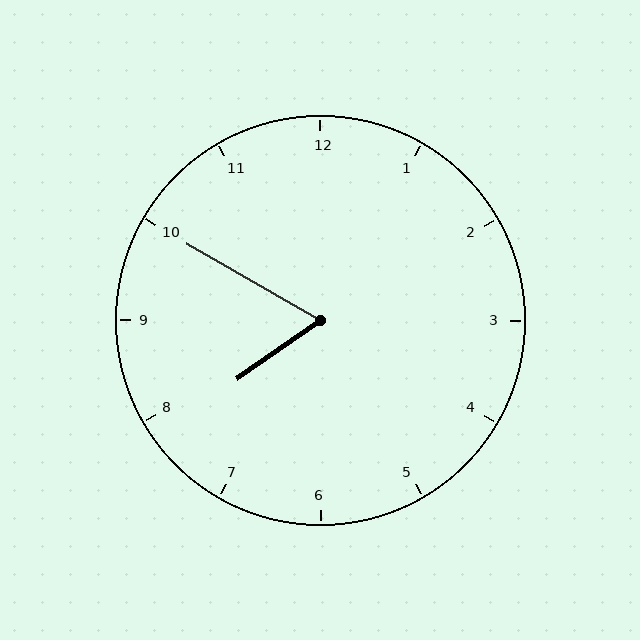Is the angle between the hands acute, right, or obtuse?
It is acute.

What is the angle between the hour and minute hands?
Approximately 65 degrees.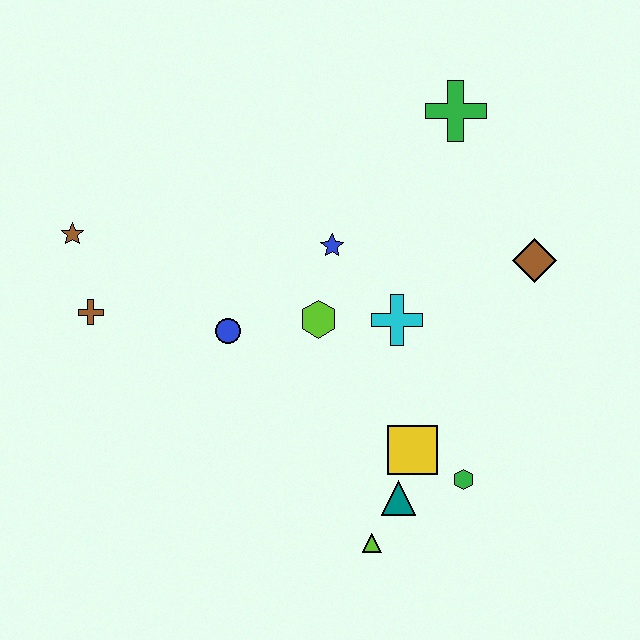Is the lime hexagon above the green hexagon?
Yes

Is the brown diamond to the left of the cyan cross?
No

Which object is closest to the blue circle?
The lime hexagon is closest to the blue circle.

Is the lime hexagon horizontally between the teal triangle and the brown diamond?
No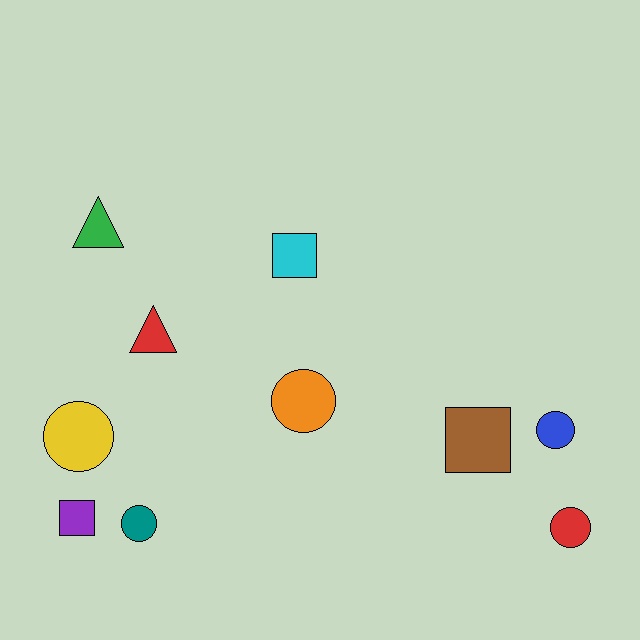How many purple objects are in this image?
There is 1 purple object.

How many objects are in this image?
There are 10 objects.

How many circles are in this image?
There are 5 circles.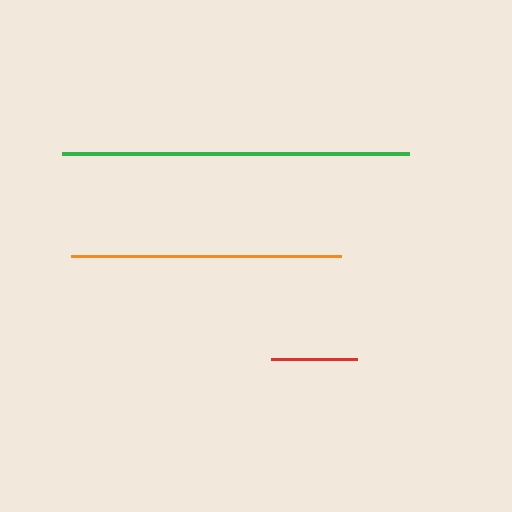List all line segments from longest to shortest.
From longest to shortest: green, orange, red.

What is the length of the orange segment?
The orange segment is approximately 269 pixels long.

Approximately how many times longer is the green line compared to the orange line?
The green line is approximately 1.3 times the length of the orange line.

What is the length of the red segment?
The red segment is approximately 86 pixels long.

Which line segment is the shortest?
The red line is the shortest at approximately 86 pixels.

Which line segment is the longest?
The green line is the longest at approximately 347 pixels.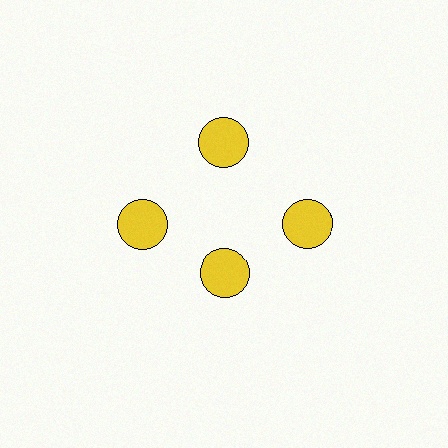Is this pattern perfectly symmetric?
No. The 4 yellow circles are arranged in a ring, but one element near the 6 o'clock position is pulled inward toward the center, breaking the 4-fold rotational symmetry.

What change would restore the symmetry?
The symmetry would be restored by moving it outward, back onto the ring so that all 4 circles sit at equal angles and equal distance from the center.